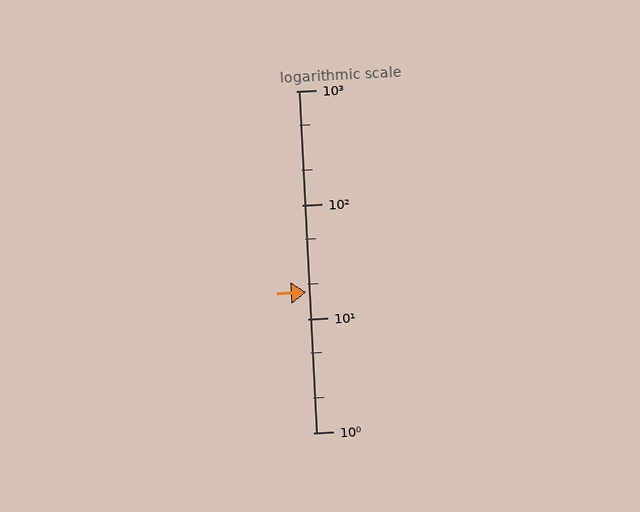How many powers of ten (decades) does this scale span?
The scale spans 3 decades, from 1 to 1000.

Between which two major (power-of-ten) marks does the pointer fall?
The pointer is between 10 and 100.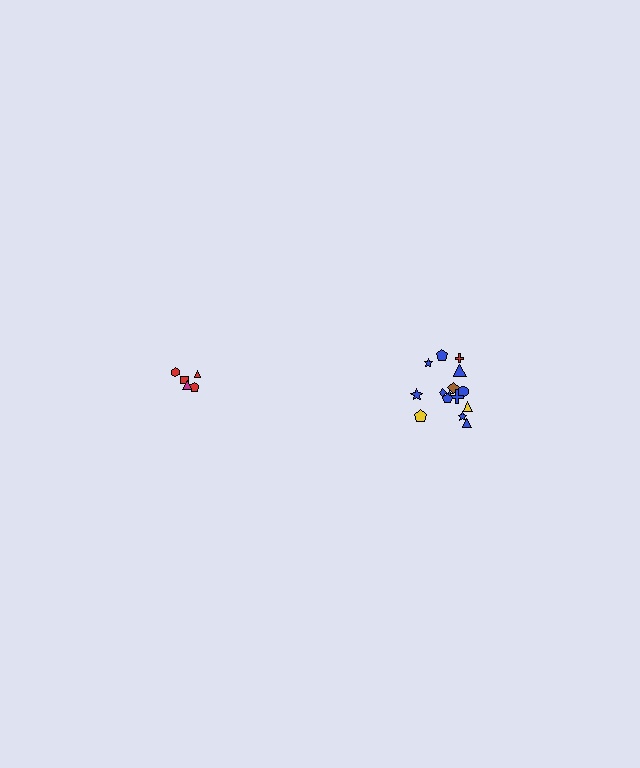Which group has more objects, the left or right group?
The right group.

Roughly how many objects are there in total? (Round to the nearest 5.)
Roughly 20 objects in total.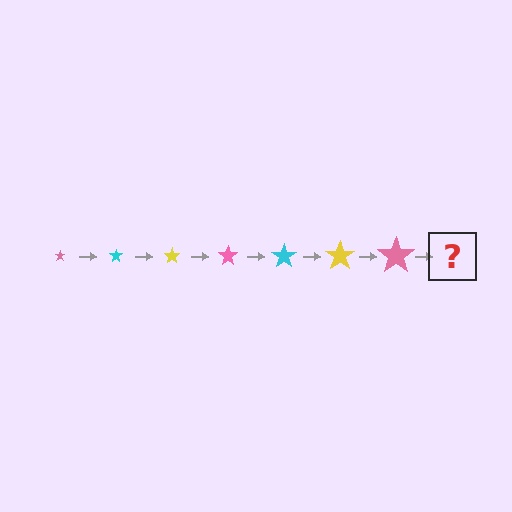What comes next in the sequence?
The next element should be a cyan star, larger than the previous one.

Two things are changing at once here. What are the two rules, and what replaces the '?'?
The two rules are that the star grows larger each step and the color cycles through pink, cyan, and yellow. The '?' should be a cyan star, larger than the previous one.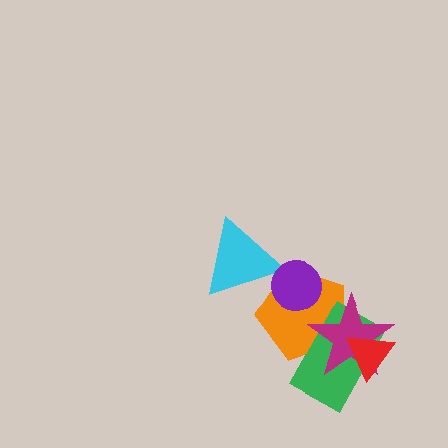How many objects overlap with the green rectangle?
3 objects overlap with the green rectangle.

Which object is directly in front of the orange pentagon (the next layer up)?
The green rectangle is directly in front of the orange pentagon.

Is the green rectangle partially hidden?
Yes, it is partially covered by another shape.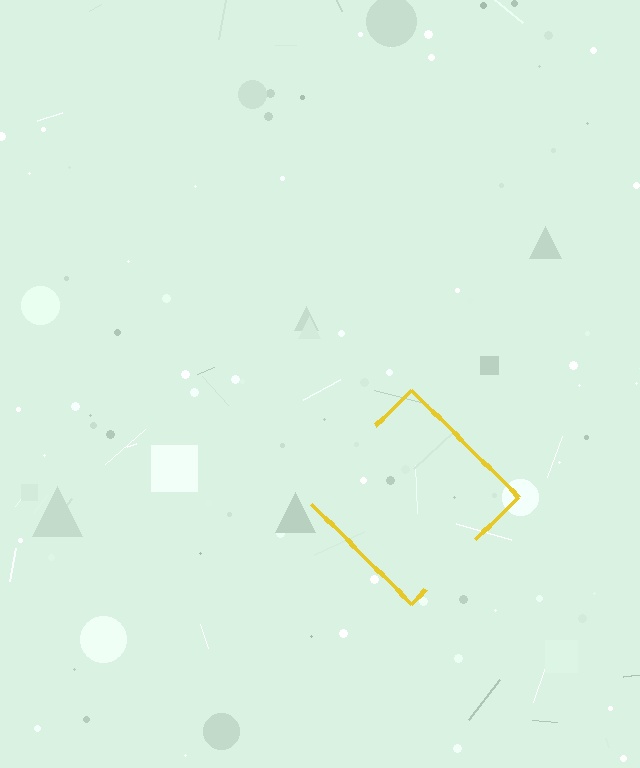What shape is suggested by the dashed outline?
The dashed outline suggests a diamond.